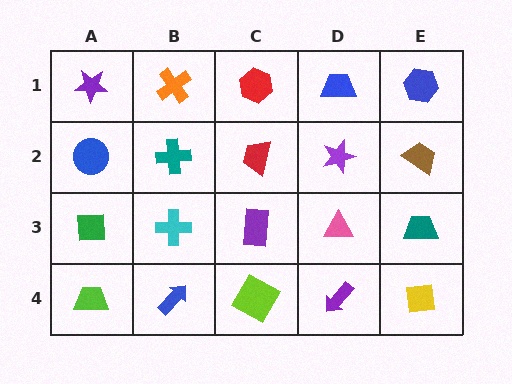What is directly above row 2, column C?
A red hexagon.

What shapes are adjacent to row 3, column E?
A brown trapezoid (row 2, column E), a yellow square (row 4, column E), a pink triangle (row 3, column D).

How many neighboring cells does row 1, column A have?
2.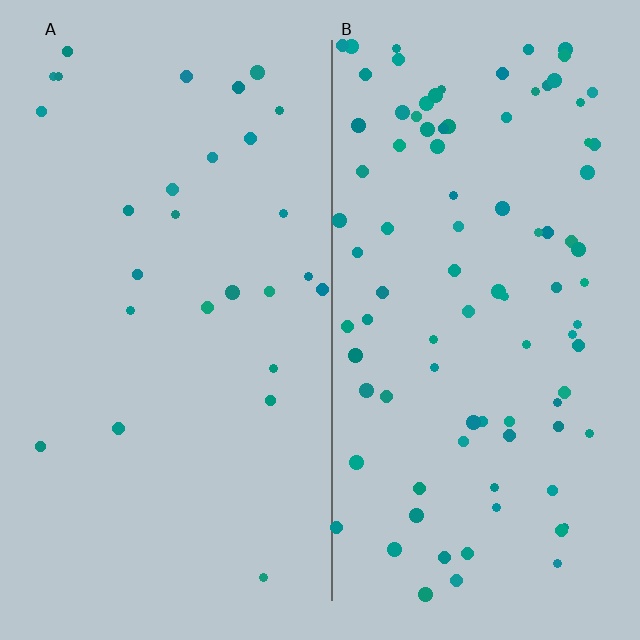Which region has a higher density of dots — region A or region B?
B (the right).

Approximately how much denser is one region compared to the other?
Approximately 3.4× — region B over region A.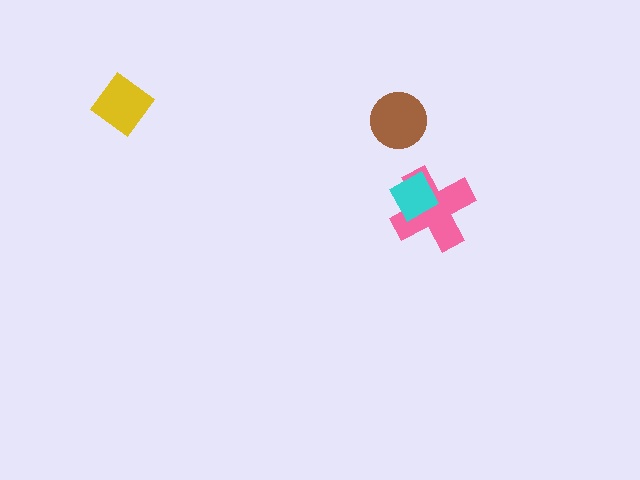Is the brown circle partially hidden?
No, no other shape covers it.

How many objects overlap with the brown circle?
0 objects overlap with the brown circle.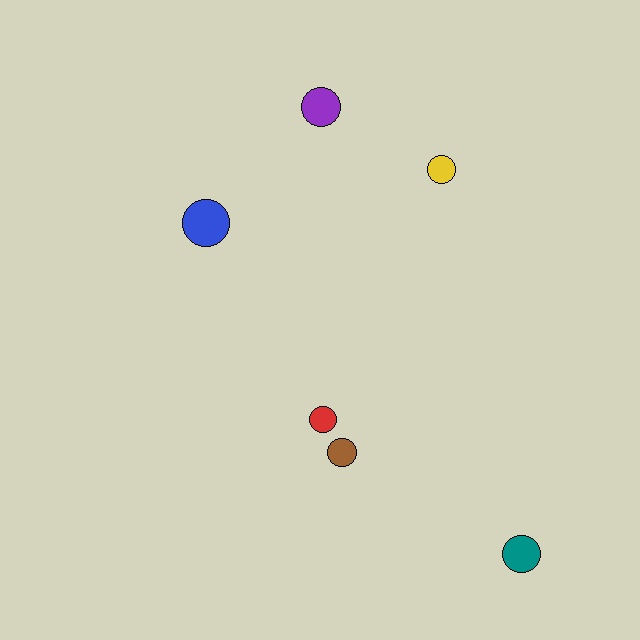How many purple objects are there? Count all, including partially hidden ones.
There is 1 purple object.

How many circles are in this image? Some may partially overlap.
There are 6 circles.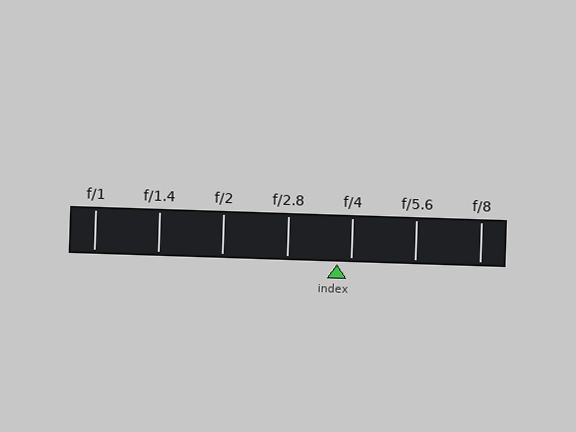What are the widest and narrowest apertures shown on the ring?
The widest aperture shown is f/1 and the narrowest is f/8.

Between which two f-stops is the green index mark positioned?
The index mark is between f/2.8 and f/4.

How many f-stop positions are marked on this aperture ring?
There are 7 f-stop positions marked.